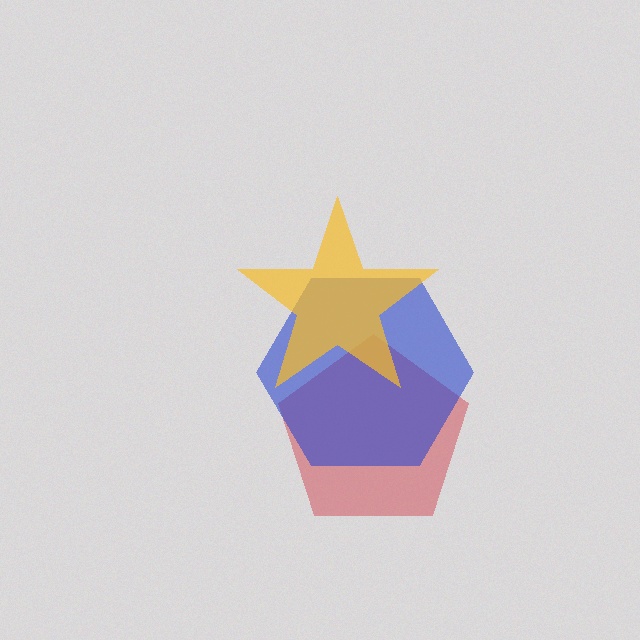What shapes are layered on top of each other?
The layered shapes are: a red pentagon, a blue hexagon, a yellow star.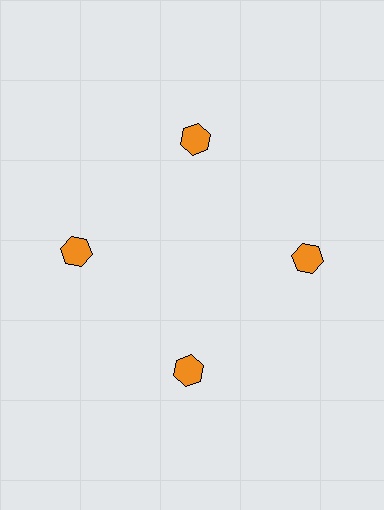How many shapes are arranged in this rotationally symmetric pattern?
There are 4 shapes, arranged in 4 groups of 1.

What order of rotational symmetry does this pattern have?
This pattern has 4-fold rotational symmetry.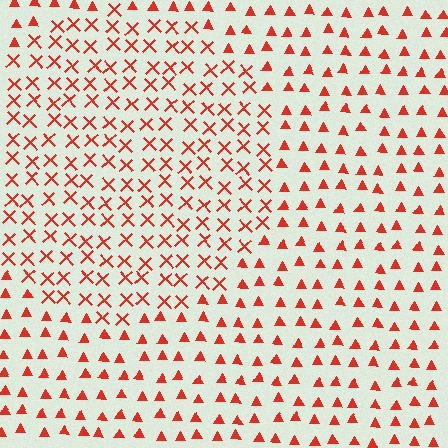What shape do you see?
I see a circle.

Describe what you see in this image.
The image is filled with small red elements arranged in a uniform grid. A circle-shaped region contains X marks, while the surrounding area contains triangles. The boundary is defined purely by the change in element shape.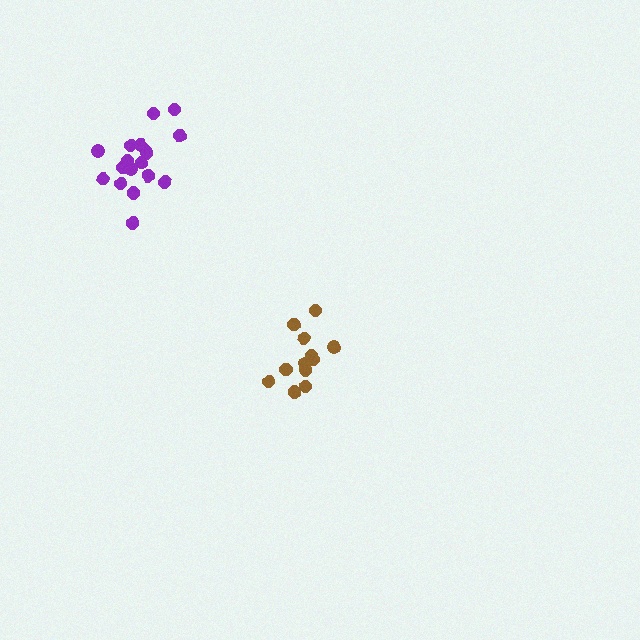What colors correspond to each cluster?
The clusters are colored: brown, purple.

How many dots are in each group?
Group 1: 12 dots, Group 2: 18 dots (30 total).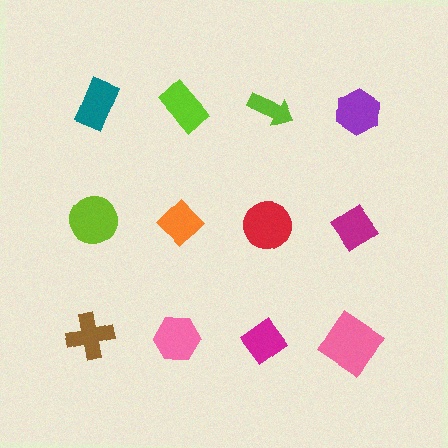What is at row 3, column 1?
A brown cross.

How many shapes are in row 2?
4 shapes.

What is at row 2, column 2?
An orange diamond.